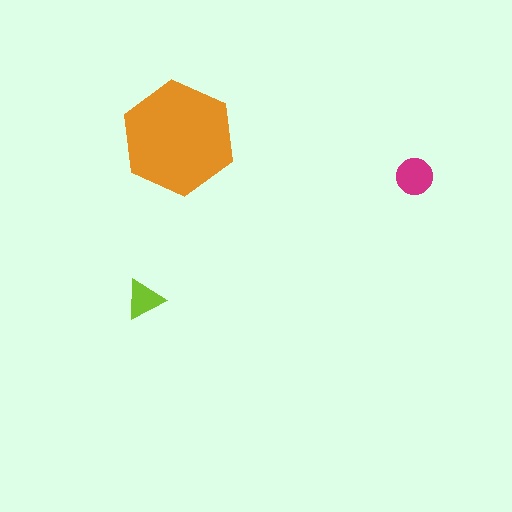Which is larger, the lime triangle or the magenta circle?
The magenta circle.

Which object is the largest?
The orange hexagon.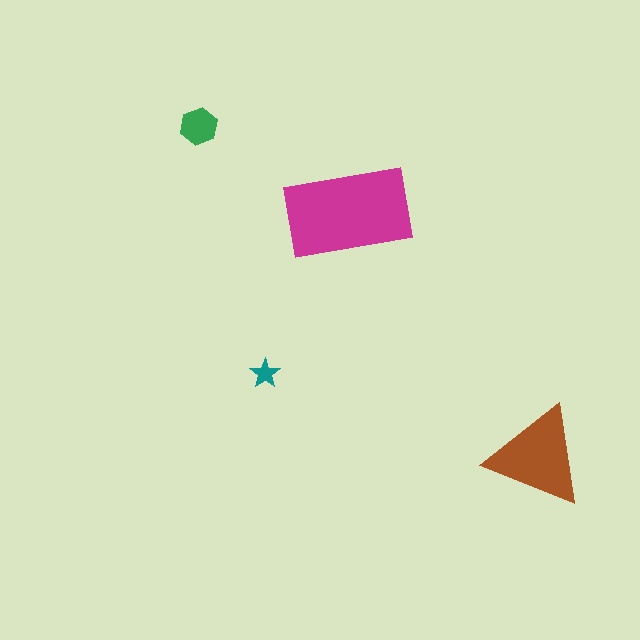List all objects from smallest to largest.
The teal star, the green hexagon, the brown triangle, the magenta rectangle.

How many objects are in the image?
There are 4 objects in the image.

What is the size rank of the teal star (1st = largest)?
4th.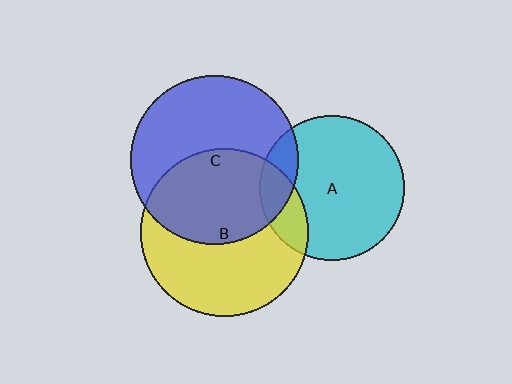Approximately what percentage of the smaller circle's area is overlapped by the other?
Approximately 15%.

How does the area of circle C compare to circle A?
Approximately 1.4 times.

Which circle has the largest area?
Circle C (blue).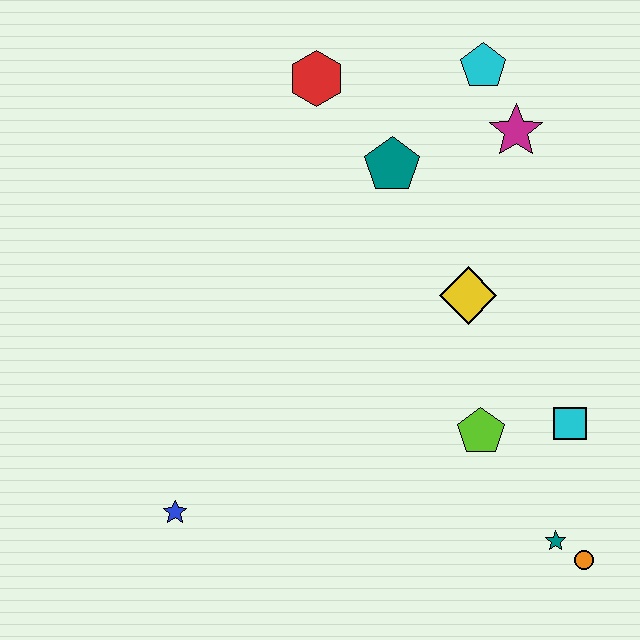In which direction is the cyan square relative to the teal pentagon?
The cyan square is below the teal pentagon.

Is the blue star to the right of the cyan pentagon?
No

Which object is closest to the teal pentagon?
The red hexagon is closest to the teal pentagon.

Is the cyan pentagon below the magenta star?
No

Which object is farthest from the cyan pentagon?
The blue star is farthest from the cyan pentagon.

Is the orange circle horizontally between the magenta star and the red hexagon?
No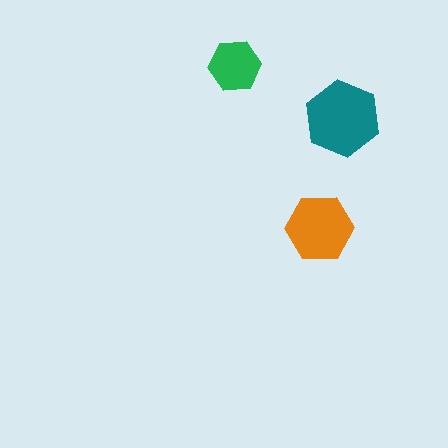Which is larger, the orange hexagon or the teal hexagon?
The teal one.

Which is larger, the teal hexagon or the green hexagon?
The teal one.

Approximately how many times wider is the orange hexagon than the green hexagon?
About 1.5 times wider.